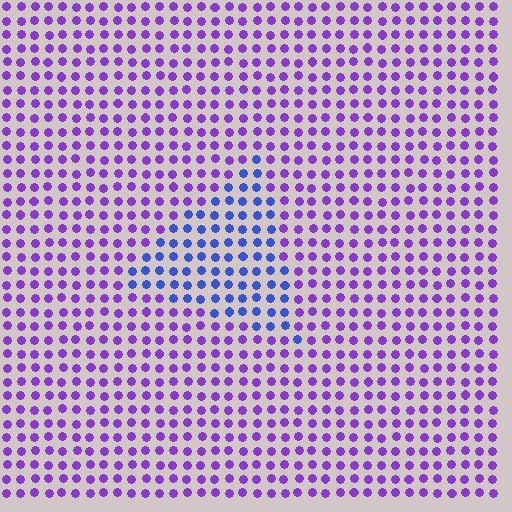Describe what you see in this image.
The image is filled with small purple elements in a uniform arrangement. A triangle-shaped region is visible where the elements are tinted to a slightly different hue, forming a subtle color boundary.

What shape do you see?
I see a triangle.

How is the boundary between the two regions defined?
The boundary is defined purely by a slight shift in hue (about 45 degrees). Spacing, size, and orientation are identical on both sides.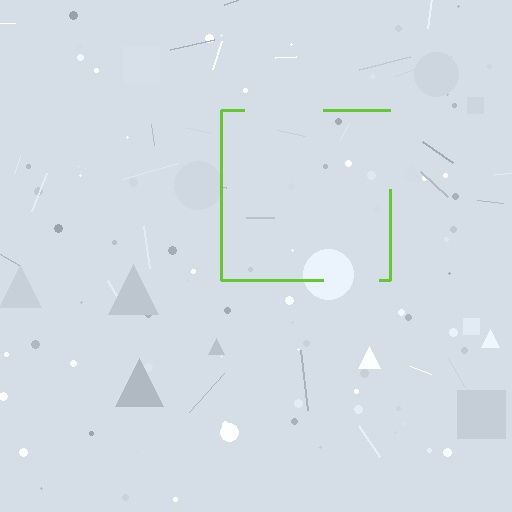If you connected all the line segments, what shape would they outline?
They would outline a square.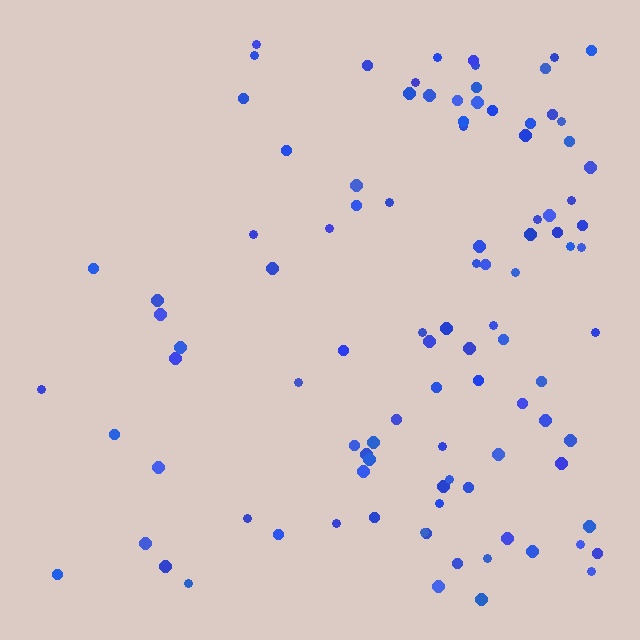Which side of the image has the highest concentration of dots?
The right.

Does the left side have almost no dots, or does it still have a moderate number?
Still a moderate number, just noticeably fewer than the right.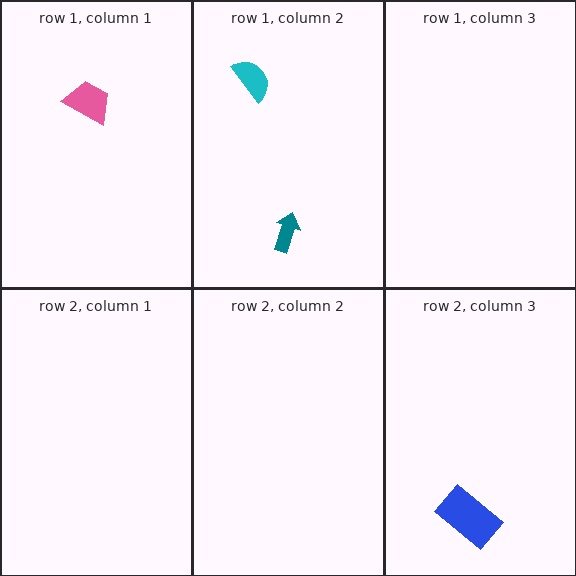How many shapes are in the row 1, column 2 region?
2.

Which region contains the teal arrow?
The row 1, column 2 region.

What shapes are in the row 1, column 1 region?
The pink trapezoid.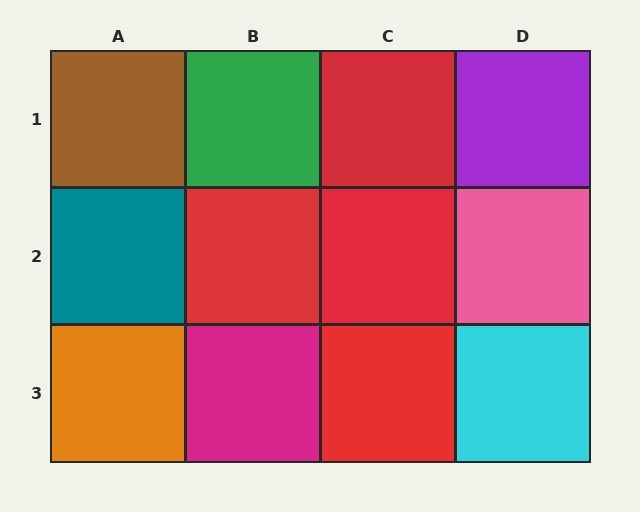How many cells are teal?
1 cell is teal.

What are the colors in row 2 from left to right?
Teal, red, red, pink.